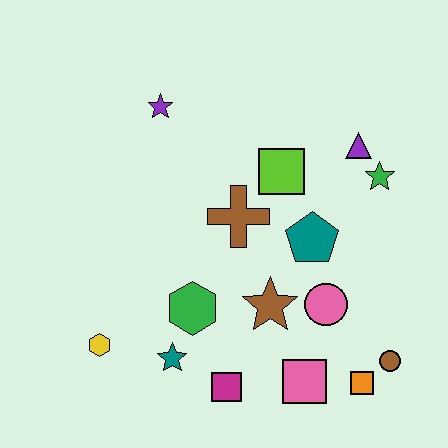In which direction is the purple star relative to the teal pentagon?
The purple star is to the left of the teal pentagon.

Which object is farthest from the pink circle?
The purple star is farthest from the pink circle.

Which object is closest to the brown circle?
The orange square is closest to the brown circle.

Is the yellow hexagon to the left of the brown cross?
Yes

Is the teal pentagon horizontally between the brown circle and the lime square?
Yes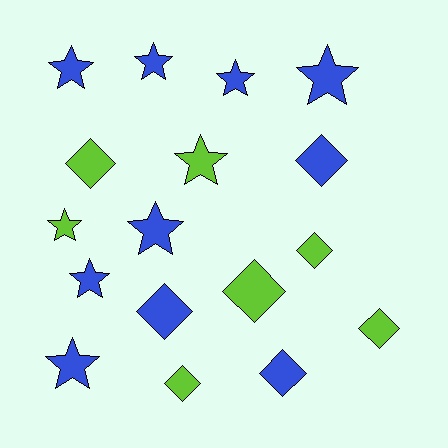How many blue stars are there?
There are 7 blue stars.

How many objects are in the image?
There are 17 objects.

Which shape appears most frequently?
Star, with 9 objects.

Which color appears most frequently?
Blue, with 10 objects.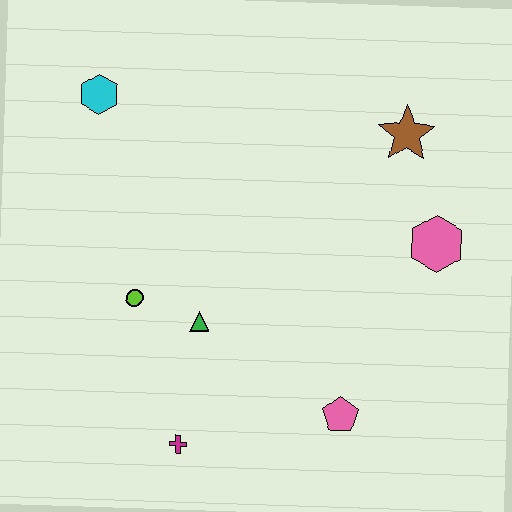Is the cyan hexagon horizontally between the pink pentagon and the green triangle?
No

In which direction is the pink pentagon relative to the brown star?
The pink pentagon is below the brown star.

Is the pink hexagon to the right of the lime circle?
Yes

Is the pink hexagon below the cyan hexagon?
Yes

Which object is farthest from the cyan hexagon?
The pink pentagon is farthest from the cyan hexagon.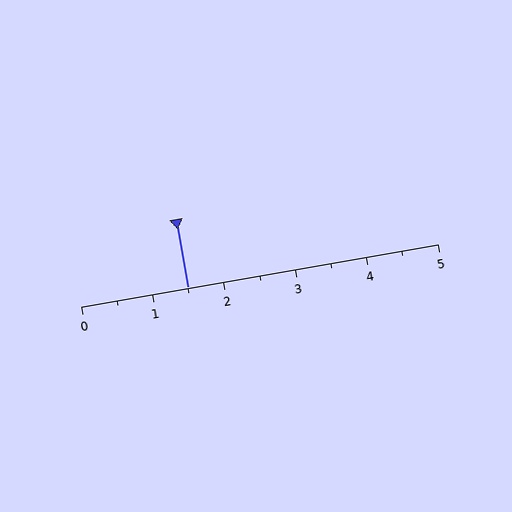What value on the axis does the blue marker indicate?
The marker indicates approximately 1.5.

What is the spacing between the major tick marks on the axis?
The major ticks are spaced 1 apart.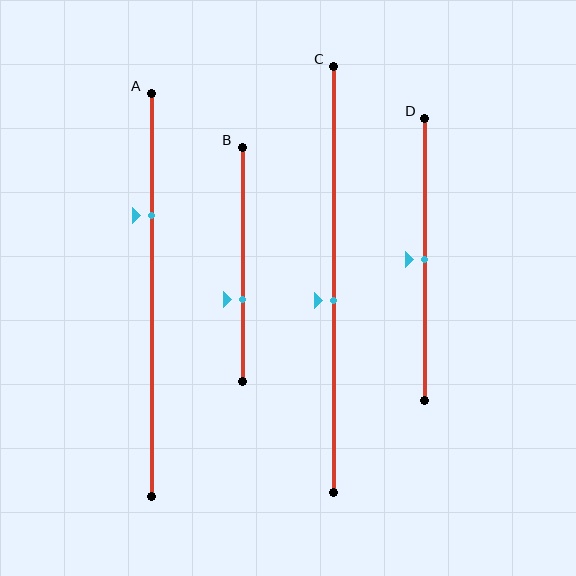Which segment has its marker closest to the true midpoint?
Segment D has its marker closest to the true midpoint.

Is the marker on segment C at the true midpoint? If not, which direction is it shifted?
No, the marker on segment C is shifted downward by about 5% of the segment length.